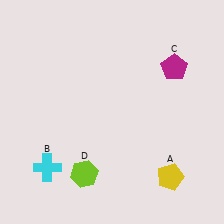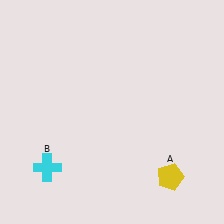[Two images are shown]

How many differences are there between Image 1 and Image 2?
There are 2 differences between the two images.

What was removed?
The lime hexagon (D), the magenta pentagon (C) were removed in Image 2.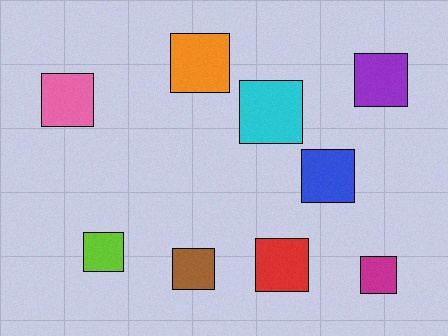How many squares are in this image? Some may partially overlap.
There are 9 squares.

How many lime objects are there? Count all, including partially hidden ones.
There is 1 lime object.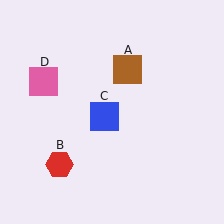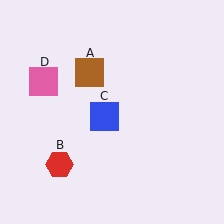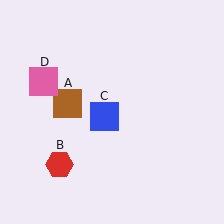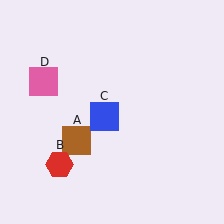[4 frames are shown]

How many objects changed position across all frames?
1 object changed position: brown square (object A).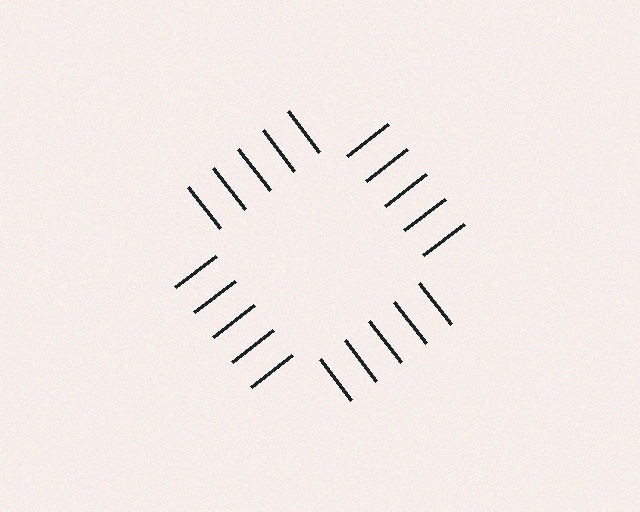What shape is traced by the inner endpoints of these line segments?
An illusory square — the line segments terminate on its edges but no continuous stroke is drawn.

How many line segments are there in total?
20 — 5 along each of the 4 edges.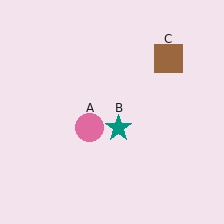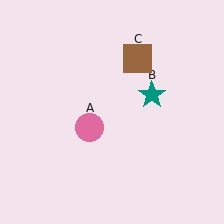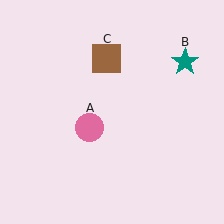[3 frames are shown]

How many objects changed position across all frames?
2 objects changed position: teal star (object B), brown square (object C).